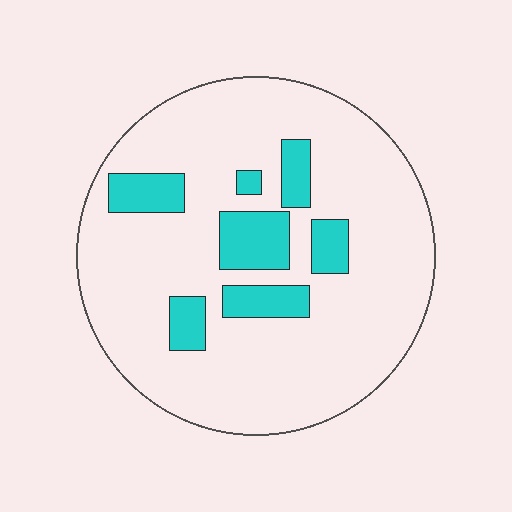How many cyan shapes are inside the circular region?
7.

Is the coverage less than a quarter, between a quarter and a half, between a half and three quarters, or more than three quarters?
Less than a quarter.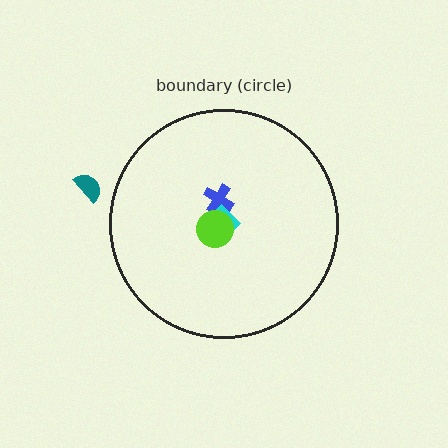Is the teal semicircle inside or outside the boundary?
Outside.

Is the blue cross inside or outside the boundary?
Inside.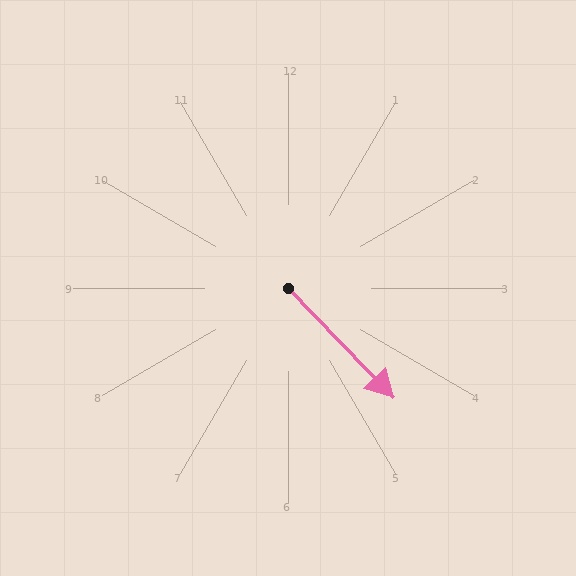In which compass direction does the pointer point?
Southeast.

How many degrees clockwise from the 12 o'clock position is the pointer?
Approximately 136 degrees.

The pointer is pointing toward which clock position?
Roughly 5 o'clock.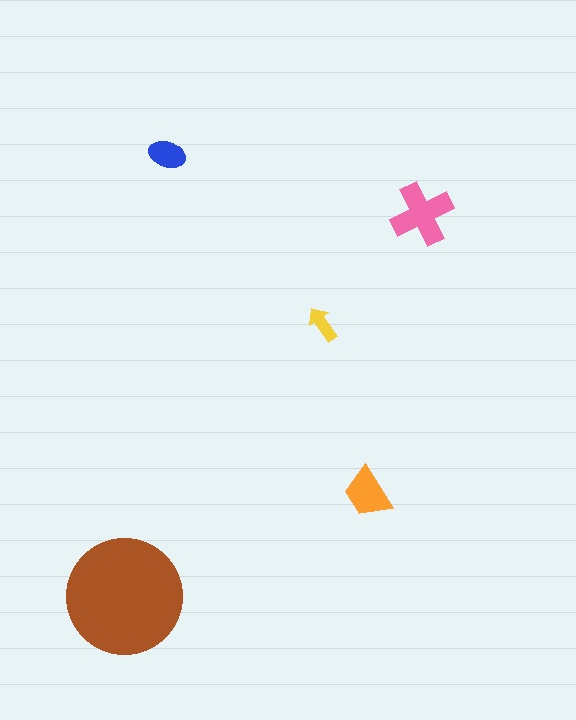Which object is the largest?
The brown circle.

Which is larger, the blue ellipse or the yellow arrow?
The blue ellipse.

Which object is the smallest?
The yellow arrow.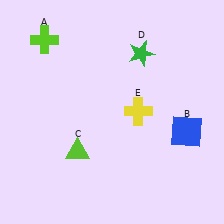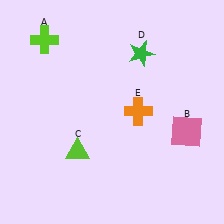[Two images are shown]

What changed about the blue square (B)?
In Image 1, B is blue. In Image 2, it changed to pink.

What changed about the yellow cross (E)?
In Image 1, E is yellow. In Image 2, it changed to orange.